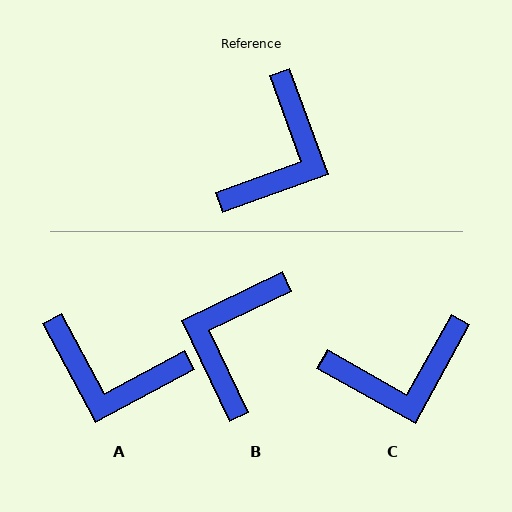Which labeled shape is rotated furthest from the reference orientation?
B, about 175 degrees away.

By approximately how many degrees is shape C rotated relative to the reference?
Approximately 49 degrees clockwise.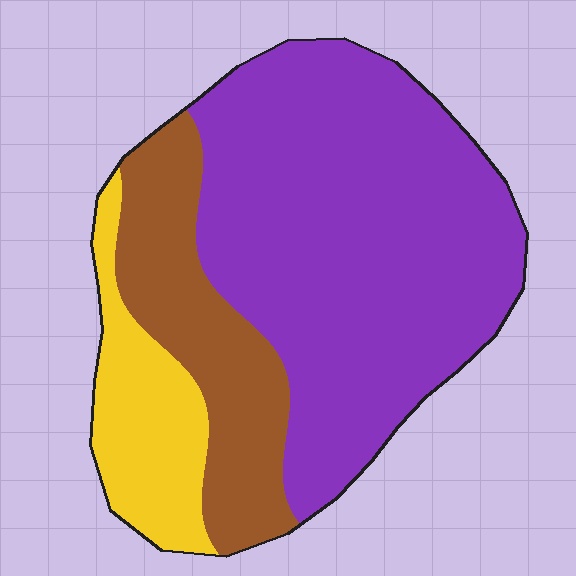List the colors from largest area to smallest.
From largest to smallest: purple, brown, yellow.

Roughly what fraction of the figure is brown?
Brown takes up less than a quarter of the figure.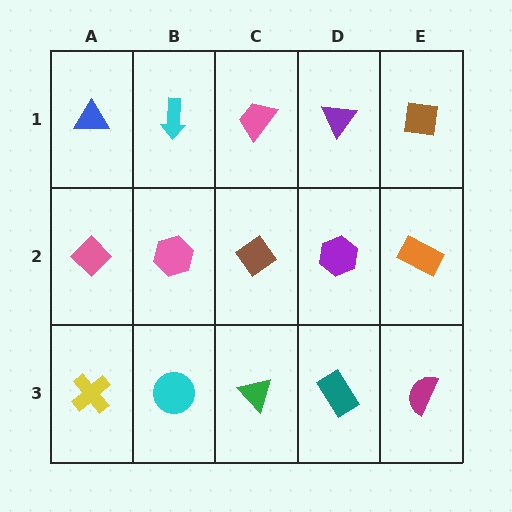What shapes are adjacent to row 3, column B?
A pink hexagon (row 2, column B), a yellow cross (row 3, column A), a green triangle (row 3, column C).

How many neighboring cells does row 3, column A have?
2.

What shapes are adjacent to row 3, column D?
A purple hexagon (row 2, column D), a green triangle (row 3, column C), a magenta semicircle (row 3, column E).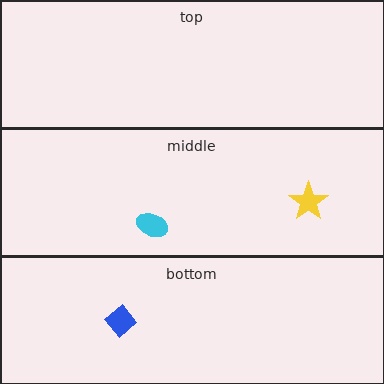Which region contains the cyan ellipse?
The middle region.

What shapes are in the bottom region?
The blue diamond.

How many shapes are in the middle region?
2.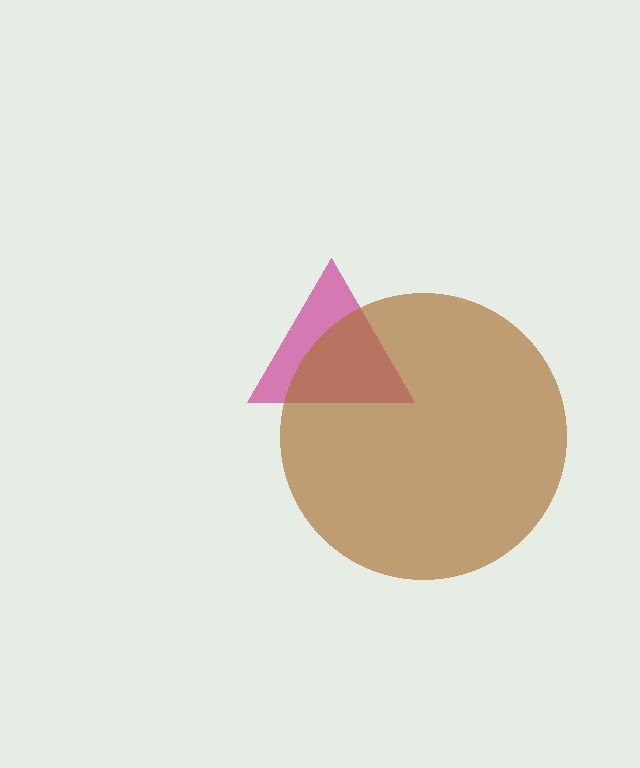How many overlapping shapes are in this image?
There are 2 overlapping shapes in the image.